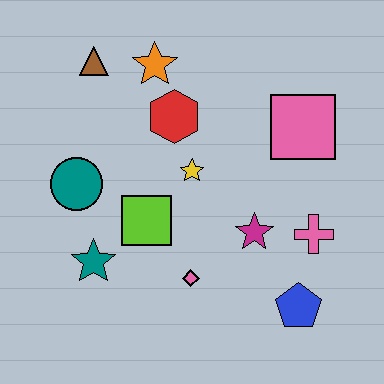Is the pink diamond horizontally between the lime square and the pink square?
Yes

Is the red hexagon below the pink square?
No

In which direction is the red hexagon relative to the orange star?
The red hexagon is below the orange star.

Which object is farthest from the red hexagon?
The blue pentagon is farthest from the red hexagon.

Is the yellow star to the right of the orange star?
Yes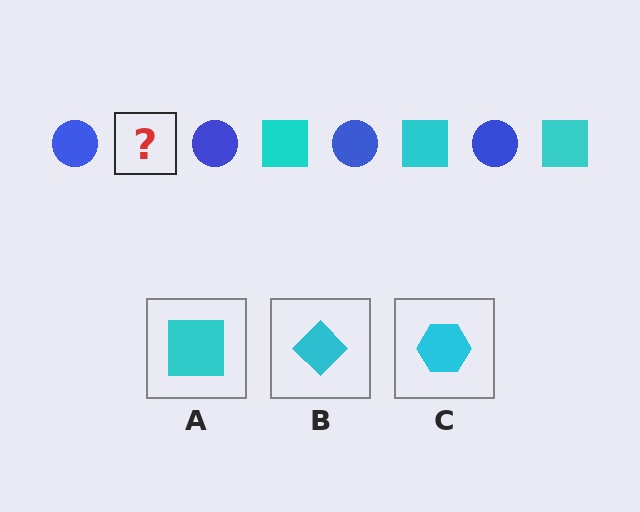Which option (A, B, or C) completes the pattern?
A.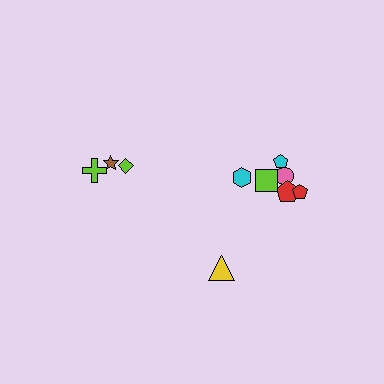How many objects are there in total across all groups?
There are 10 objects.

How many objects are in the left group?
There are 3 objects.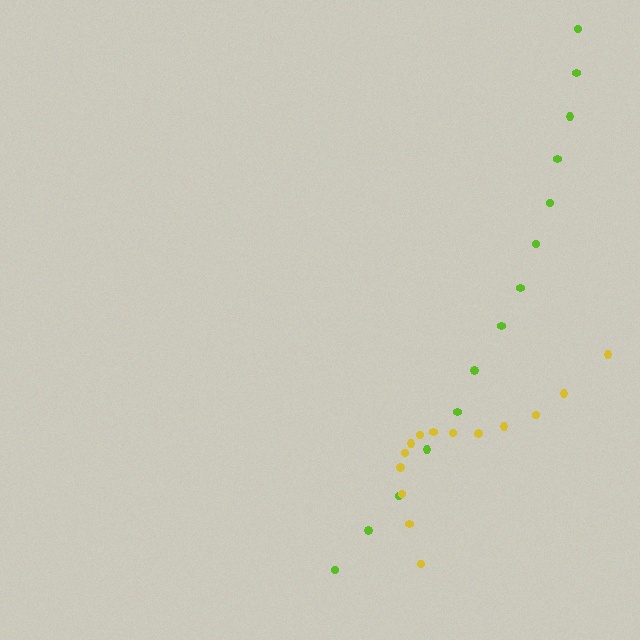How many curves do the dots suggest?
There are 2 distinct paths.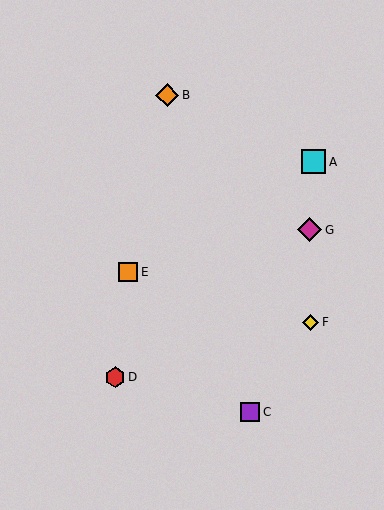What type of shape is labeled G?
Shape G is a magenta diamond.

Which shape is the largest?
The magenta diamond (labeled G) is the largest.